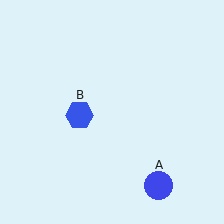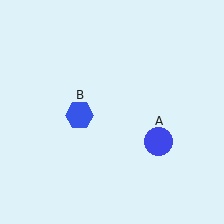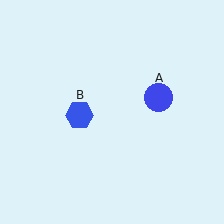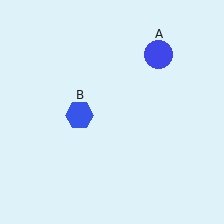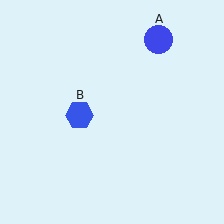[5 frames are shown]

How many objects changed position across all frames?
1 object changed position: blue circle (object A).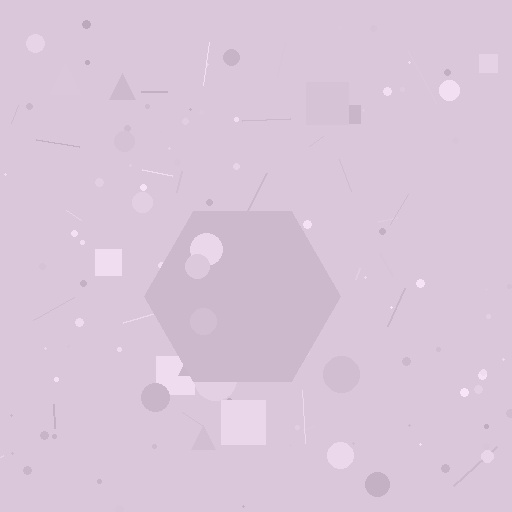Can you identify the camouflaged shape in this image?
The camouflaged shape is a hexagon.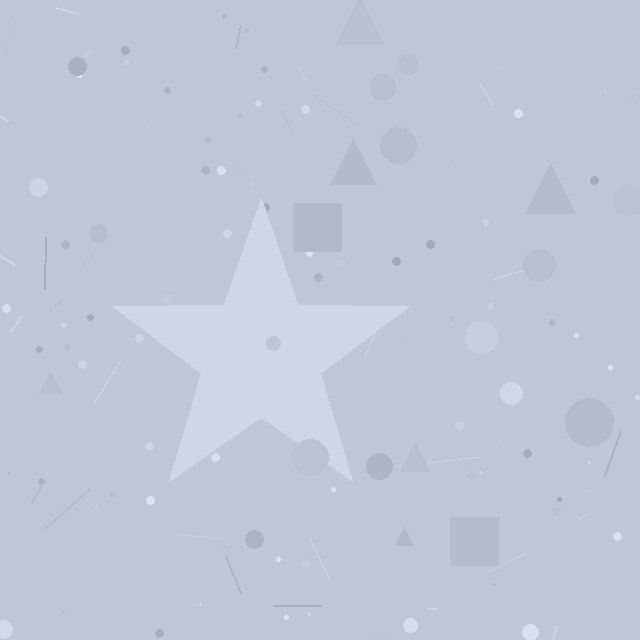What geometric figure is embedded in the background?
A star is embedded in the background.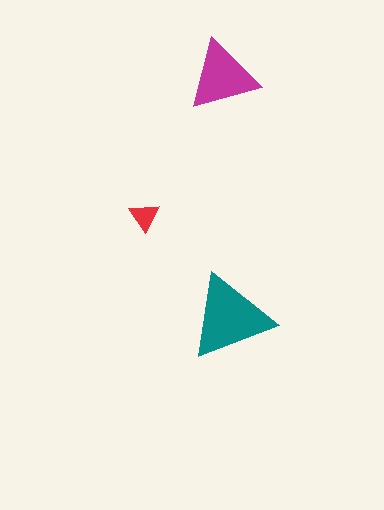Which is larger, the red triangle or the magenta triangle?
The magenta one.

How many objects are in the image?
There are 3 objects in the image.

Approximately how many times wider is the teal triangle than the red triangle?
About 3 times wider.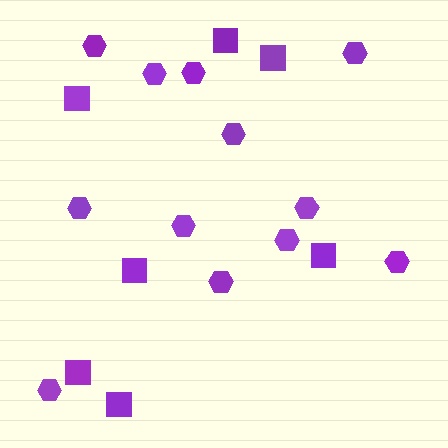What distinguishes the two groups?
There are 2 groups: one group of squares (7) and one group of hexagons (12).